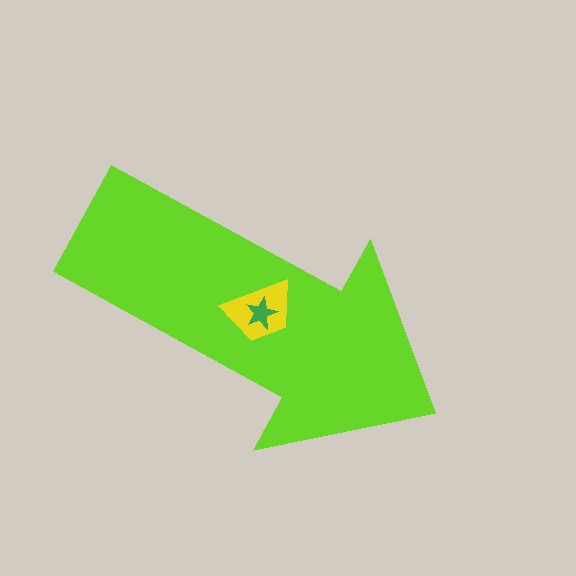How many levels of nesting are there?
3.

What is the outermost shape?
The lime arrow.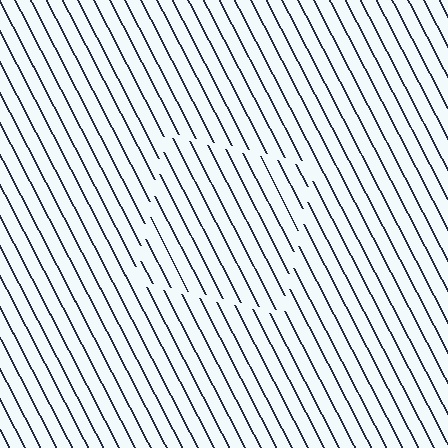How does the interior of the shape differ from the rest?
The interior of the shape contains the same grating, shifted by half a period — the contour is defined by the phase discontinuity where line-ends from the inner and outer gratings abut.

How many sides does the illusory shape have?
4 sides — the line-ends trace a square.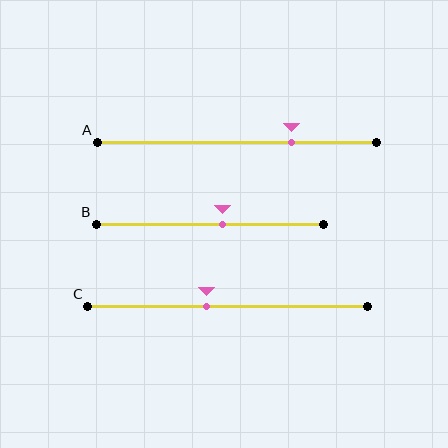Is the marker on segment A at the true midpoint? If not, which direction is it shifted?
No, the marker on segment A is shifted to the right by about 19% of the segment length.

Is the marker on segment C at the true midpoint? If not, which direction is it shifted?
No, the marker on segment C is shifted to the left by about 8% of the segment length.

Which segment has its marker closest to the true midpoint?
Segment B has its marker closest to the true midpoint.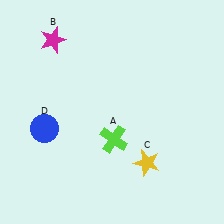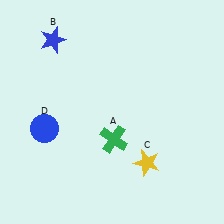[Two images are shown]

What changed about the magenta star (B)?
In Image 1, B is magenta. In Image 2, it changed to blue.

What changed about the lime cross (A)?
In Image 1, A is lime. In Image 2, it changed to green.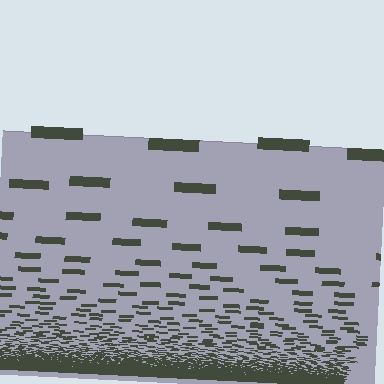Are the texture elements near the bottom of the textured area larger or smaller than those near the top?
Smaller. The gradient is inverted — elements near the bottom are smaller and denser.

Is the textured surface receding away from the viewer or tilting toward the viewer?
The surface appears to tilt toward the viewer. Texture elements get larger and sparser toward the top.